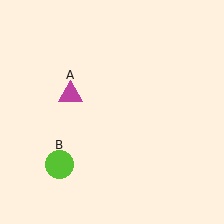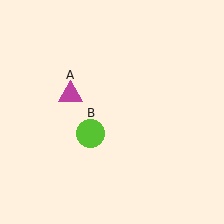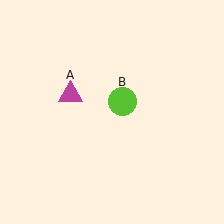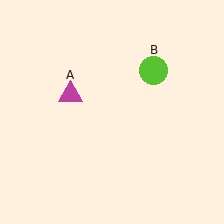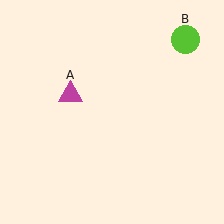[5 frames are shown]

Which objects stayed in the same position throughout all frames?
Magenta triangle (object A) remained stationary.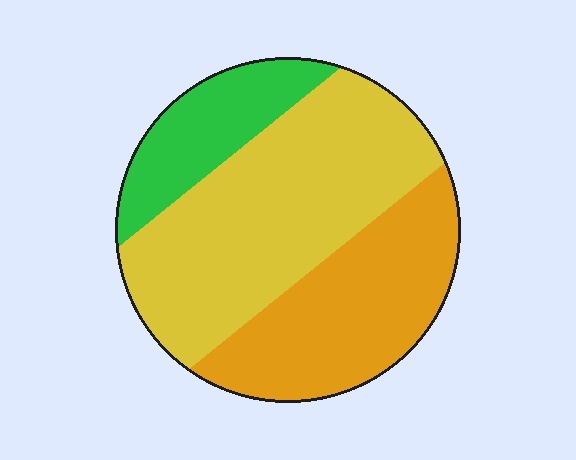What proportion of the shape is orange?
Orange covers around 35% of the shape.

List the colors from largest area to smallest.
From largest to smallest: yellow, orange, green.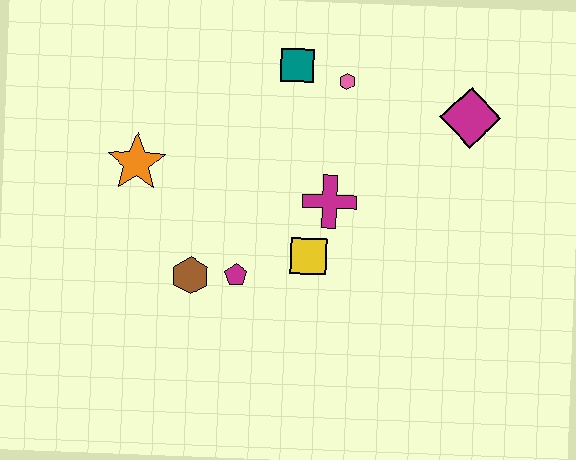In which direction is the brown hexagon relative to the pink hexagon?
The brown hexagon is below the pink hexagon.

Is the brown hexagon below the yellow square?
Yes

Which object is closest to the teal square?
The pink hexagon is closest to the teal square.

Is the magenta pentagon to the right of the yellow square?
No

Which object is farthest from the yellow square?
The magenta diamond is farthest from the yellow square.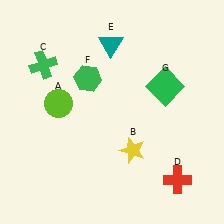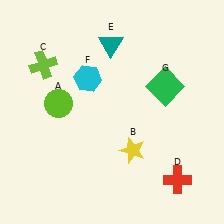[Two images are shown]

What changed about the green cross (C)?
In Image 1, C is green. In Image 2, it changed to lime.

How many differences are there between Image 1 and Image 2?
There are 2 differences between the two images.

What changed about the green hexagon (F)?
In Image 1, F is green. In Image 2, it changed to cyan.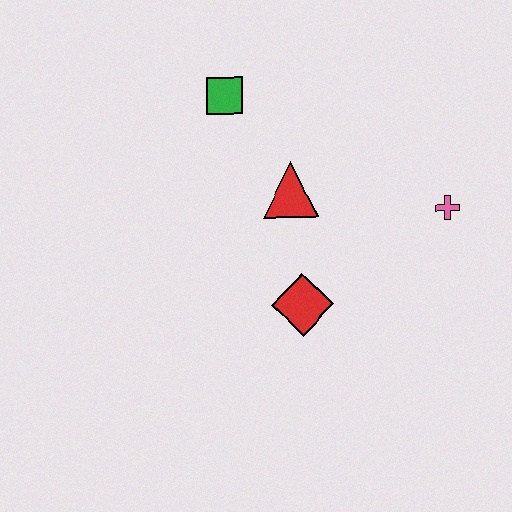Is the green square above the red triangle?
Yes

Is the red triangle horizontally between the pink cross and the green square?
Yes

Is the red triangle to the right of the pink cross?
No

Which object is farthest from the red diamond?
The green square is farthest from the red diamond.